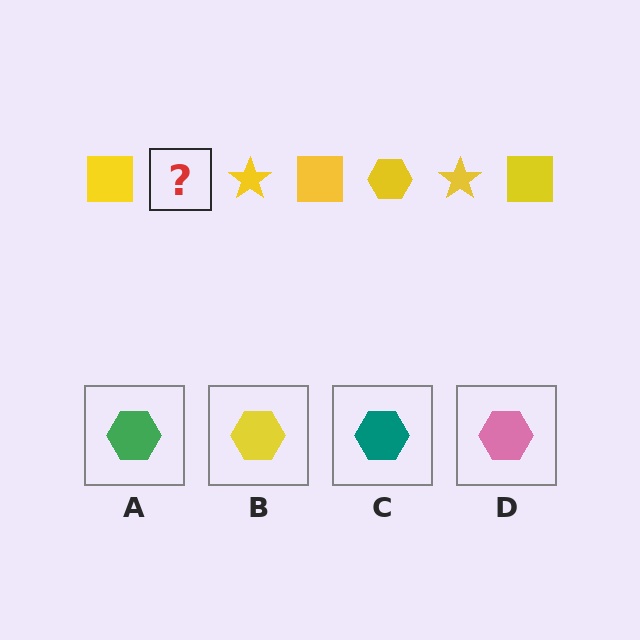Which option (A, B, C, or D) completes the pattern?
B.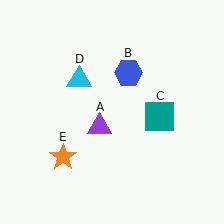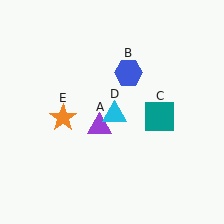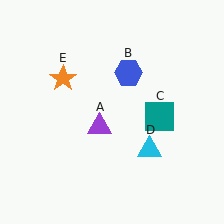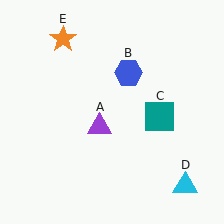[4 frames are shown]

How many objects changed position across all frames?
2 objects changed position: cyan triangle (object D), orange star (object E).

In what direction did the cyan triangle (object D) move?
The cyan triangle (object D) moved down and to the right.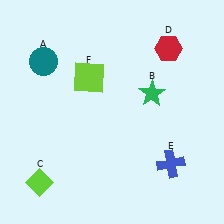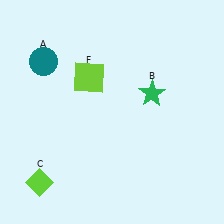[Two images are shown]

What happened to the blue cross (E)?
The blue cross (E) was removed in Image 2. It was in the bottom-right area of Image 1.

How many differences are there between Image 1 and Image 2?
There are 2 differences between the two images.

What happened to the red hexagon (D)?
The red hexagon (D) was removed in Image 2. It was in the top-right area of Image 1.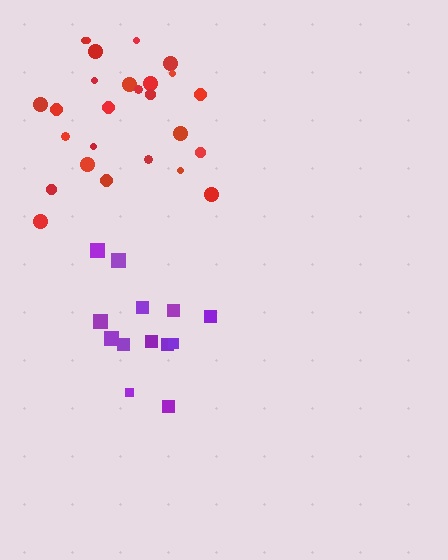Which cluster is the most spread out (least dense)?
Purple.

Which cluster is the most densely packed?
Red.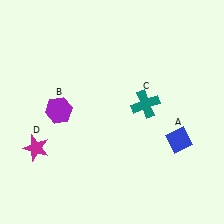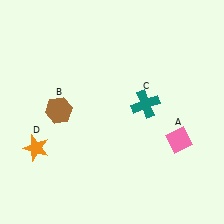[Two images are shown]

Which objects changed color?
A changed from blue to pink. B changed from purple to brown. D changed from magenta to orange.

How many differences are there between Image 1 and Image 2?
There are 3 differences between the two images.